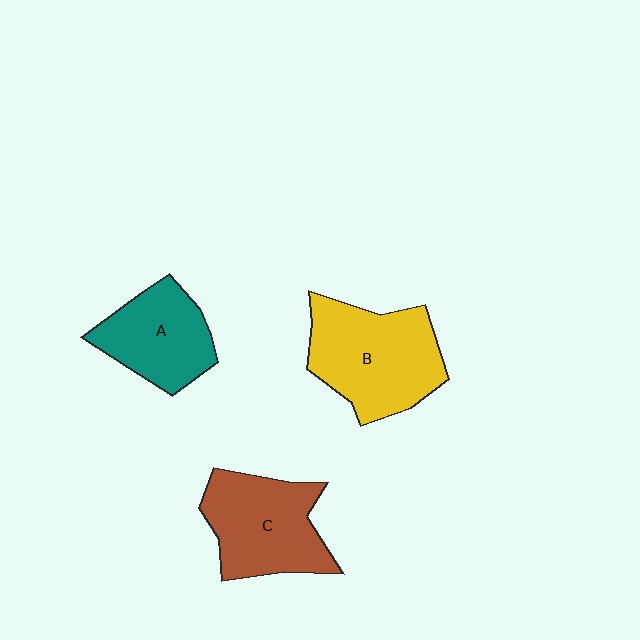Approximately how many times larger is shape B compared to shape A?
Approximately 1.4 times.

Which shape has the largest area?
Shape B (yellow).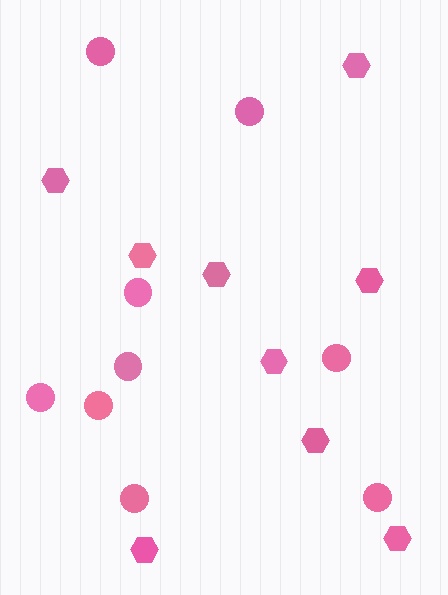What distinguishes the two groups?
There are 2 groups: one group of circles (9) and one group of hexagons (9).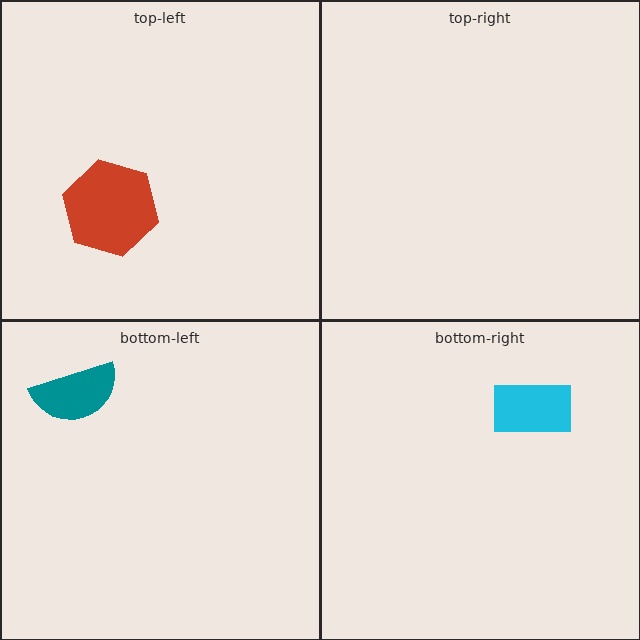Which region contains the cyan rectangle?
The bottom-right region.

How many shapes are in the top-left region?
1.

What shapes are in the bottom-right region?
The cyan rectangle.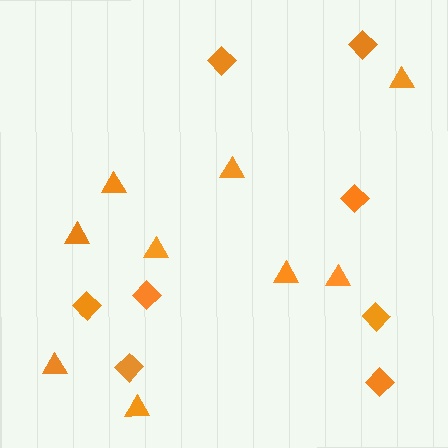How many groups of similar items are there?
There are 2 groups: one group of diamonds (8) and one group of triangles (9).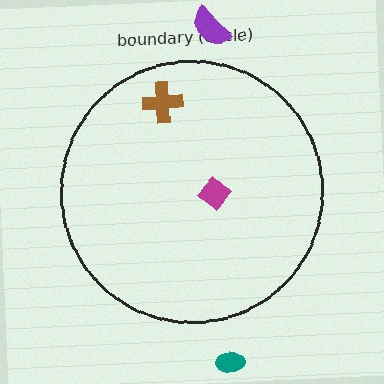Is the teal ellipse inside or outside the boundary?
Outside.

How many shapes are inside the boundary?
2 inside, 2 outside.